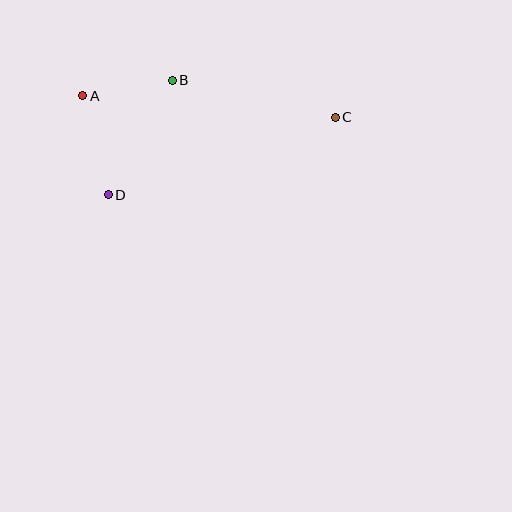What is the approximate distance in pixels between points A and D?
The distance between A and D is approximately 102 pixels.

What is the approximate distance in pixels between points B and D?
The distance between B and D is approximately 131 pixels.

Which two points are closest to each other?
Points A and B are closest to each other.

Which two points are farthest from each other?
Points A and C are farthest from each other.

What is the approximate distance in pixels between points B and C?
The distance between B and C is approximately 167 pixels.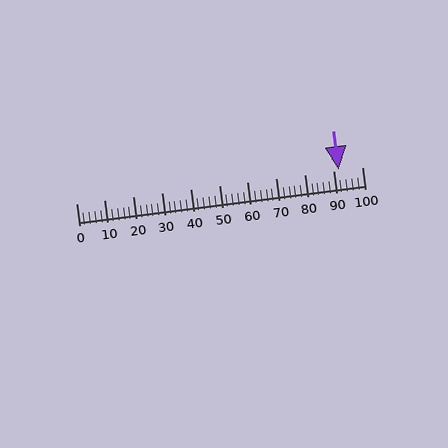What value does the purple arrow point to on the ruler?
The purple arrow points to approximately 92.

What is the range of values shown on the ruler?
The ruler shows values from 0 to 100.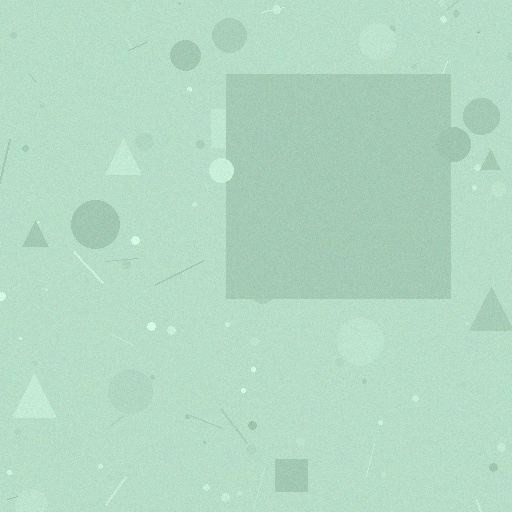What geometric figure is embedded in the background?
A square is embedded in the background.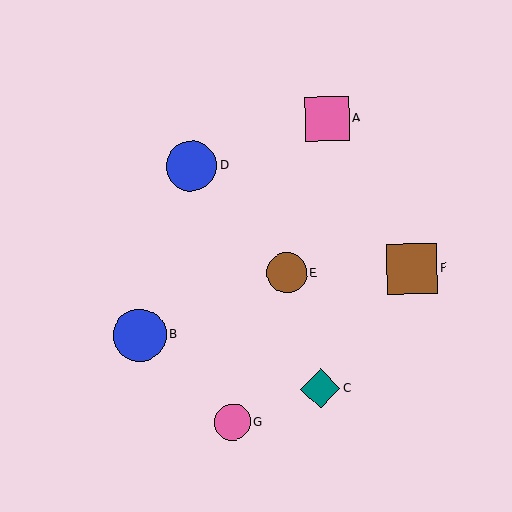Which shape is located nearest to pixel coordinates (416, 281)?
The brown square (labeled F) at (412, 268) is nearest to that location.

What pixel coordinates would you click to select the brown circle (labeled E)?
Click at (287, 273) to select the brown circle E.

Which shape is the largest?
The blue circle (labeled B) is the largest.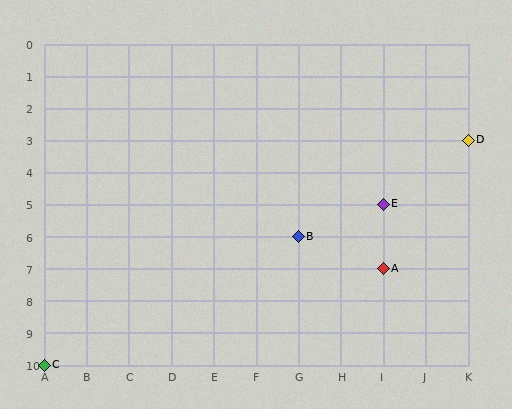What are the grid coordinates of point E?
Point E is at grid coordinates (I, 5).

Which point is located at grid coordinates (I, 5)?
Point E is at (I, 5).